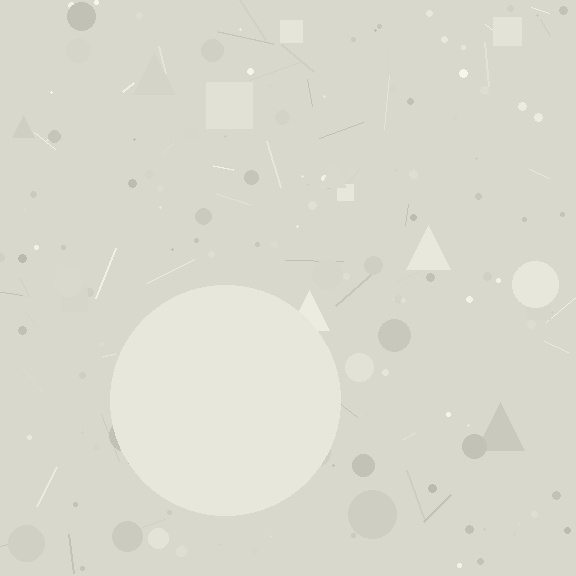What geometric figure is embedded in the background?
A circle is embedded in the background.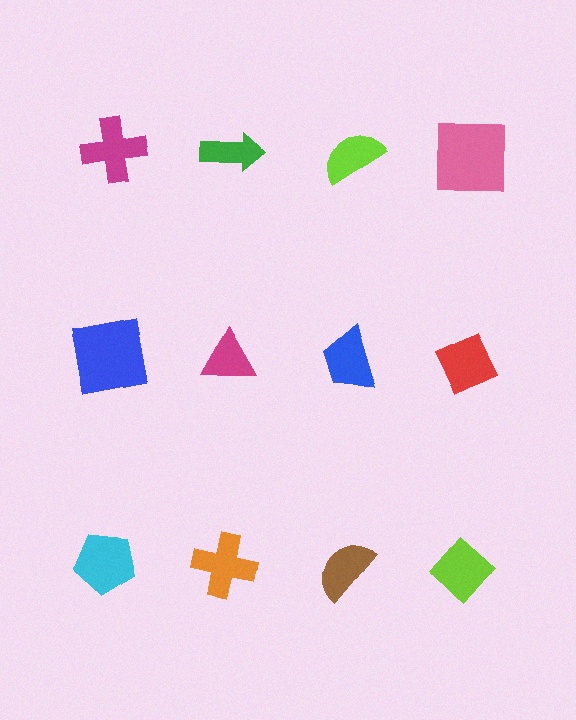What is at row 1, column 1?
A magenta cross.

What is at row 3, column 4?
A lime diamond.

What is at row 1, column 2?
A green arrow.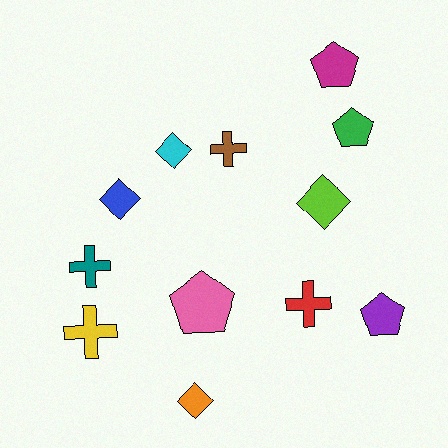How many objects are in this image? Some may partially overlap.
There are 12 objects.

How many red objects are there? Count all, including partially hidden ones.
There is 1 red object.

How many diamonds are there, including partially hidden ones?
There are 4 diamonds.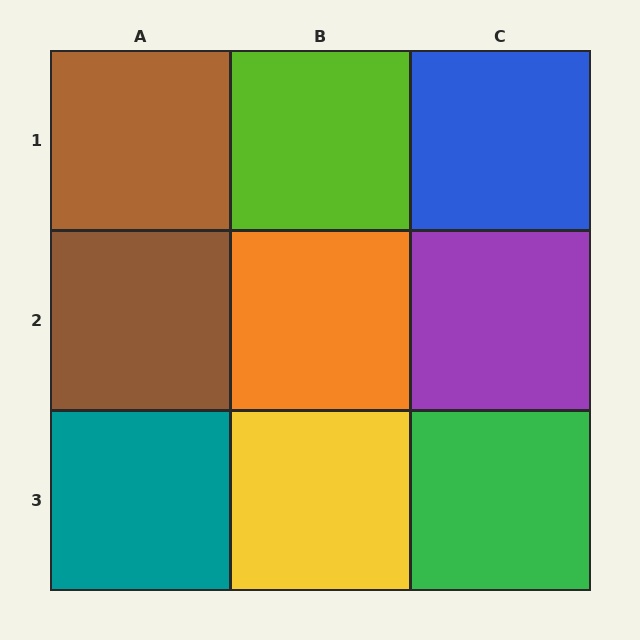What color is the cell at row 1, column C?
Blue.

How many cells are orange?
1 cell is orange.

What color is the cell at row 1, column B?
Lime.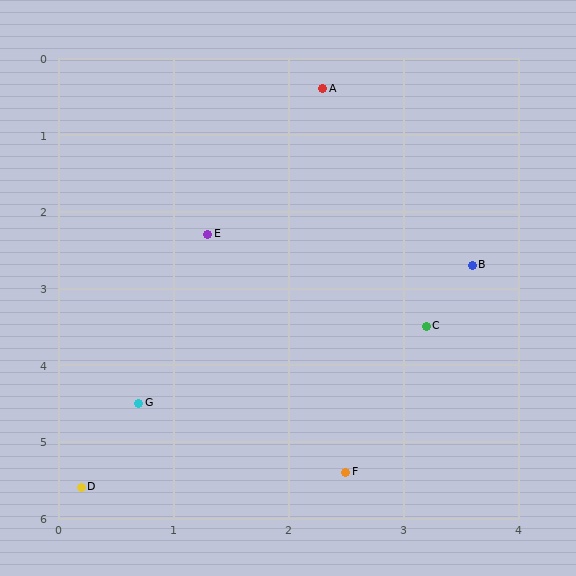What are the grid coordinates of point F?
Point F is at approximately (2.5, 5.4).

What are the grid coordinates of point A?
Point A is at approximately (2.3, 0.4).